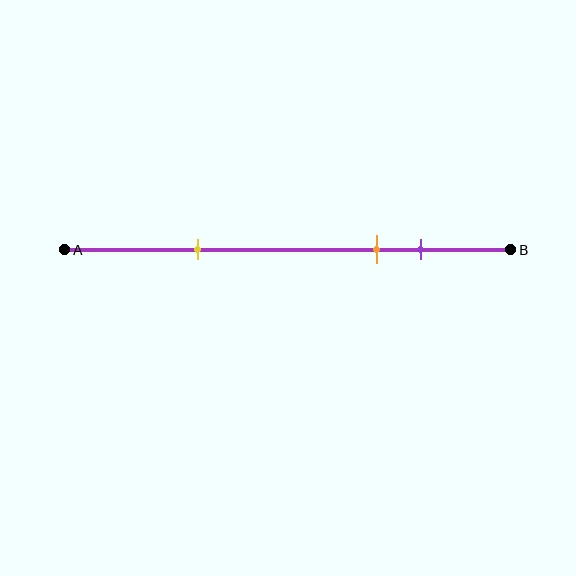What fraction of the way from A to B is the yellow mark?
The yellow mark is approximately 30% (0.3) of the way from A to B.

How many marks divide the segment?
There are 3 marks dividing the segment.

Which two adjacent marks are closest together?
The orange and purple marks are the closest adjacent pair.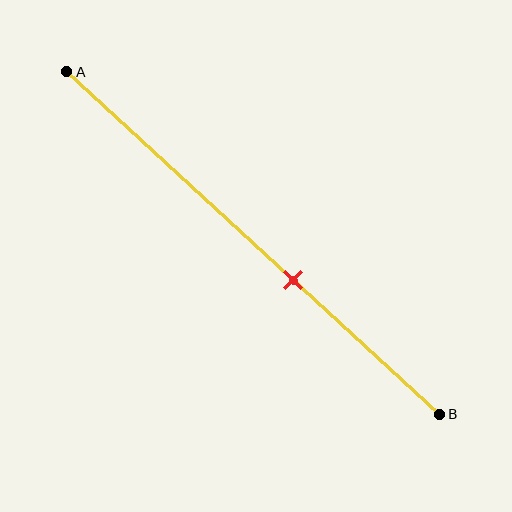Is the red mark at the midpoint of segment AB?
No, the mark is at about 60% from A, not at the 50% midpoint.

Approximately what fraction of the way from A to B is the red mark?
The red mark is approximately 60% of the way from A to B.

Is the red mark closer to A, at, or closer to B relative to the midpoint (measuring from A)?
The red mark is closer to point B than the midpoint of segment AB.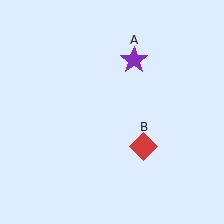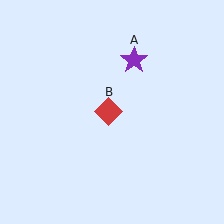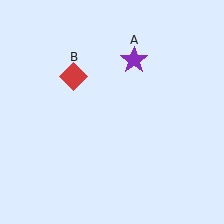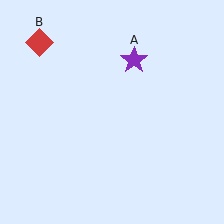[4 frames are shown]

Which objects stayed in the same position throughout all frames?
Purple star (object A) remained stationary.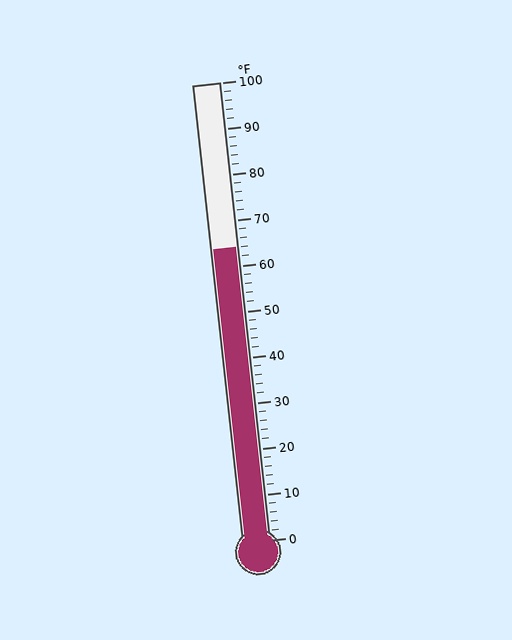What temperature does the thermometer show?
The thermometer shows approximately 64°F.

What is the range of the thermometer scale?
The thermometer scale ranges from 0°F to 100°F.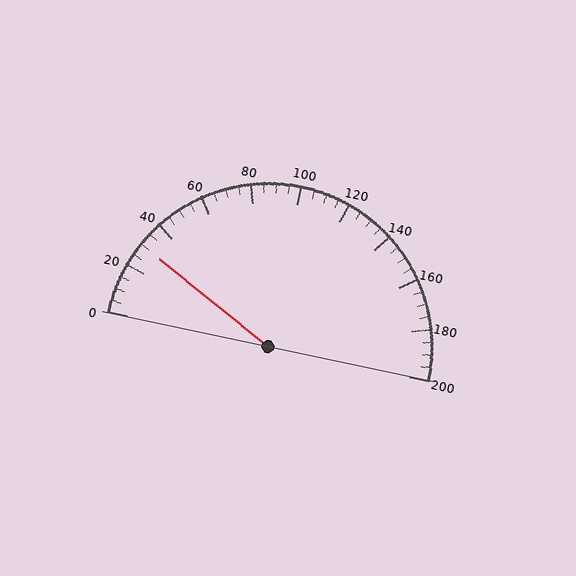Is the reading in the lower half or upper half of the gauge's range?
The reading is in the lower half of the range (0 to 200).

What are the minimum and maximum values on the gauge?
The gauge ranges from 0 to 200.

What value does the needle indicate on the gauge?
The needle indicates approximately 30.